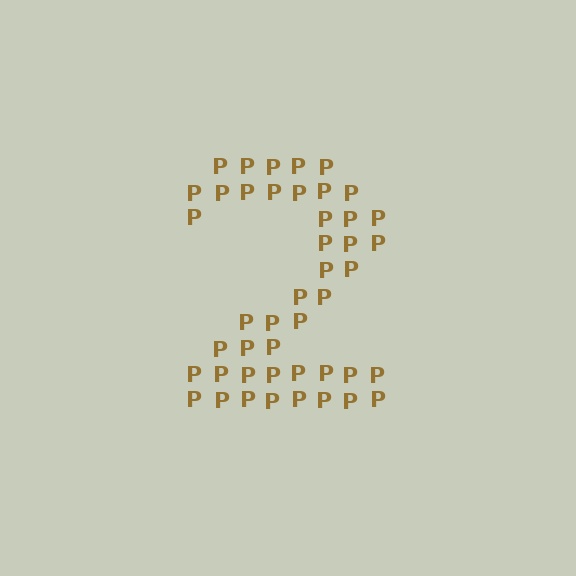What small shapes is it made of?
It is made of small letter P's.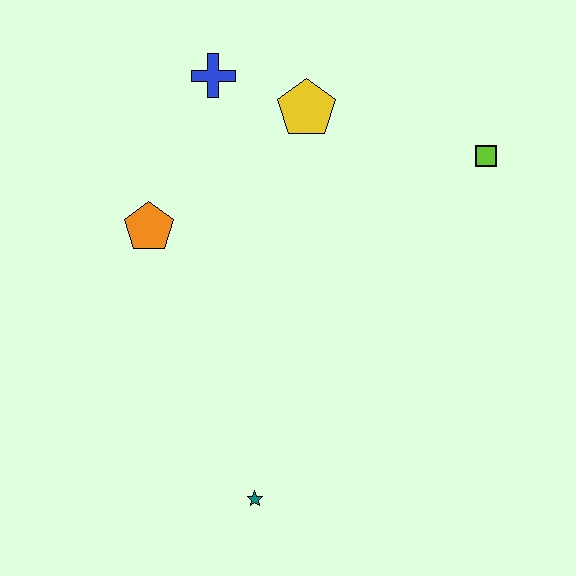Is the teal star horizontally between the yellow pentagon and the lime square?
No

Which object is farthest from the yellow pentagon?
The teal star is farthest from the yellow pentagon.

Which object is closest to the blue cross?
The yellow pentagon is closest to the blue cross.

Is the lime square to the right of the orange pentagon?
Yes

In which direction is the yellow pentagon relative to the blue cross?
The yellow pentagon is to the right of the blue cross.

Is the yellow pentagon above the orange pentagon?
Yes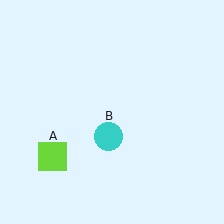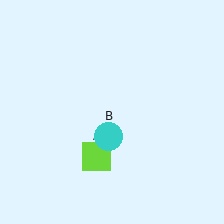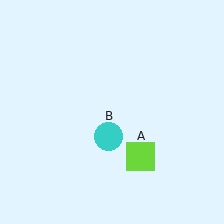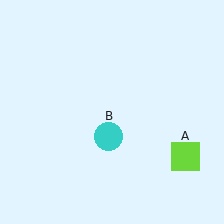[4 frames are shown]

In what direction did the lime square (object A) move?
The lime square (object A) moved right.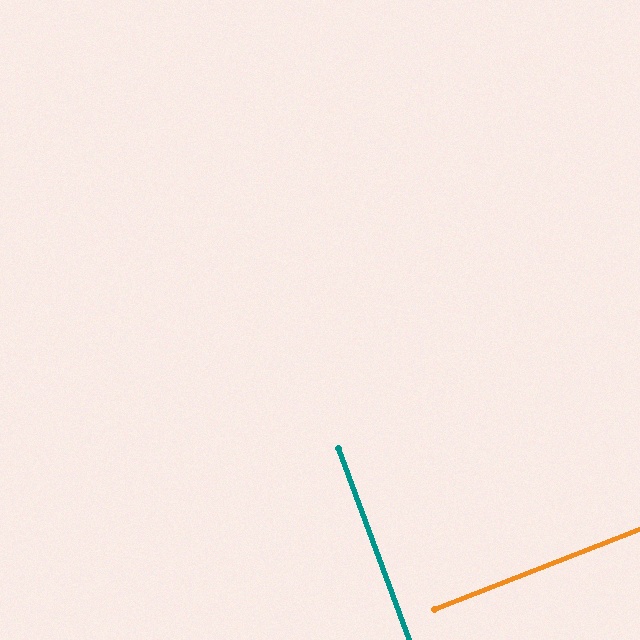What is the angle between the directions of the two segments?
Approximately 89 degrees.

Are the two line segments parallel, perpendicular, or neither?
Perpendicular — they meet at approximately 89°.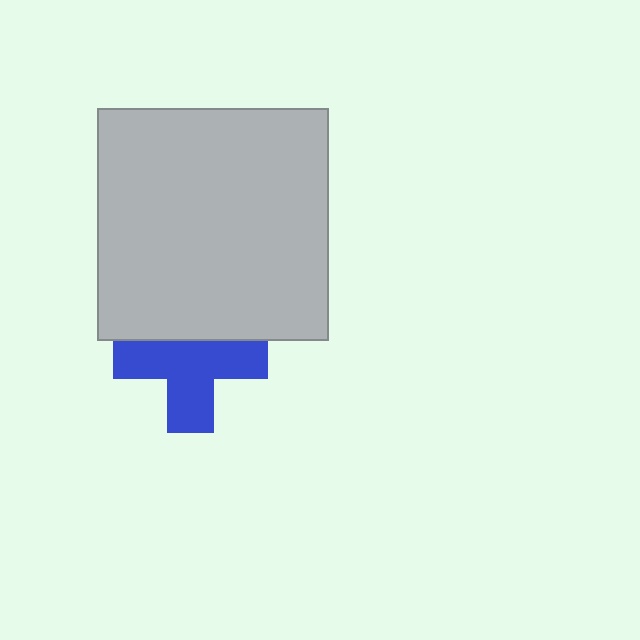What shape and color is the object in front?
The object in front is a light gray square.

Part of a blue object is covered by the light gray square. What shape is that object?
It is a cross.